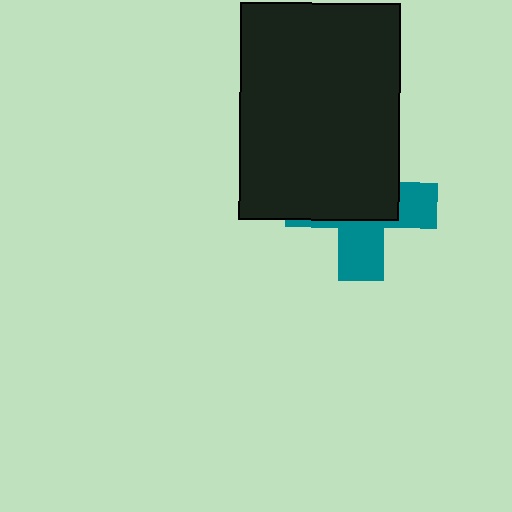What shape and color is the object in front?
The object in front is a black rectangle.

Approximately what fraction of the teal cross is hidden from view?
Roughly 57% of the teal cross is hidden behind the black rectangle.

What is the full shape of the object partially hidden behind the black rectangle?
The partially hidden object is a teal cross.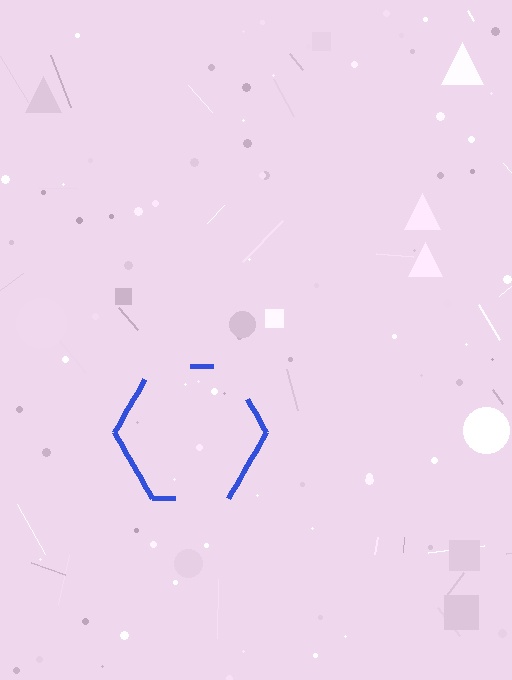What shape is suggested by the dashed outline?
The dashed outline suggests a hexagon.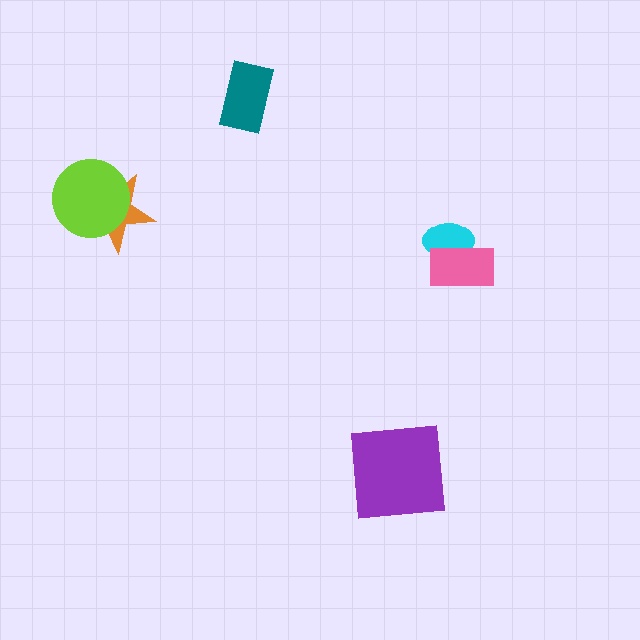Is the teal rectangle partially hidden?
No, no other shape covers it.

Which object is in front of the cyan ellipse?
The pink rectangle is in front of the cyan ellipse.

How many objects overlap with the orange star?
1 object overlaps with the orange star.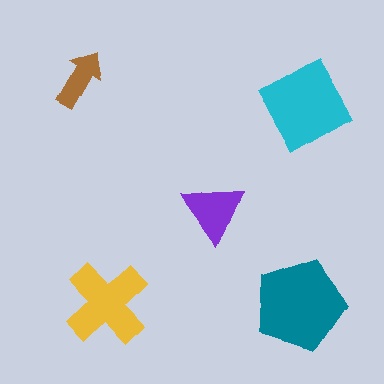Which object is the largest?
The teal pentagon.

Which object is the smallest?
The brown arrow.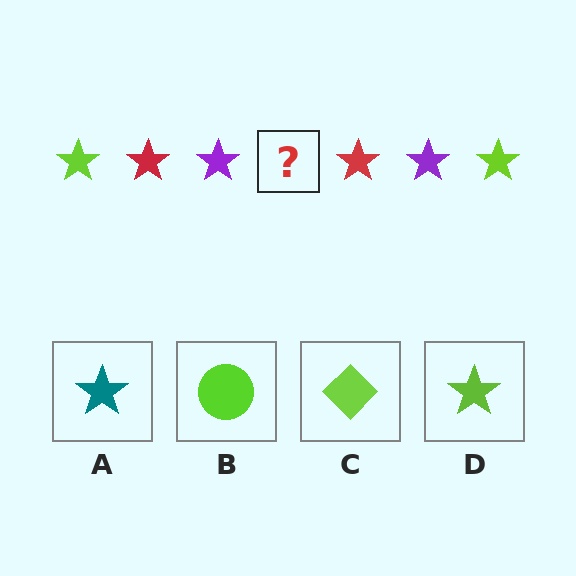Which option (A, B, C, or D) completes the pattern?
D.